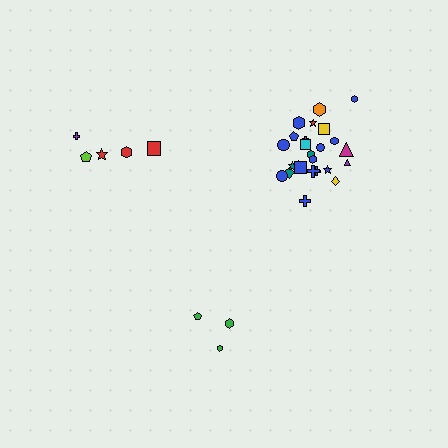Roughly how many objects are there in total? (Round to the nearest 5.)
Roughly 35 objects in total.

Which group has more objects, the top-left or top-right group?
The top-right group.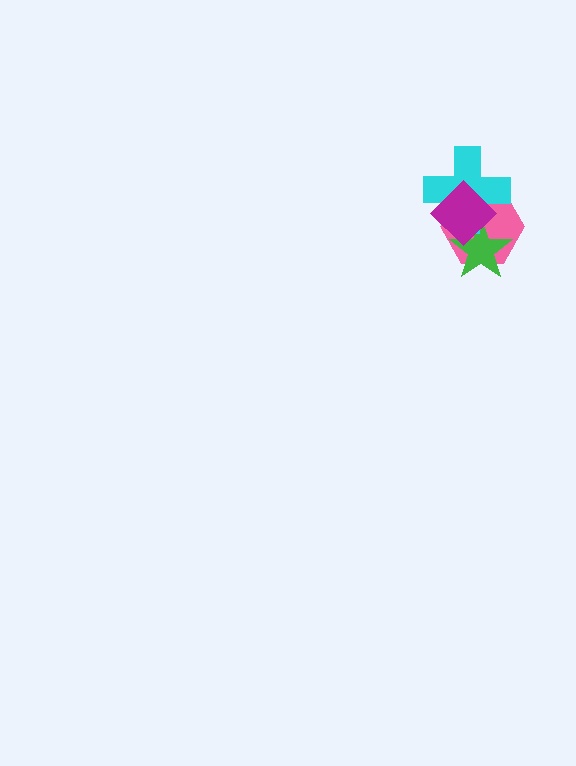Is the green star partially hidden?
Yes, it is partially covered by another shape.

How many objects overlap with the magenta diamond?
3 objects overlap with the magenta diamond.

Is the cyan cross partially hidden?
Yes, it is partially covered by another shape.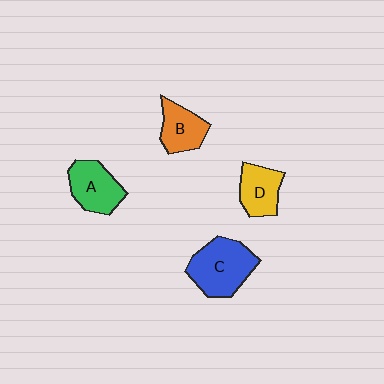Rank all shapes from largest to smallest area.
From largest to smallest: C (blue), A (green), D (yellow), B (orange).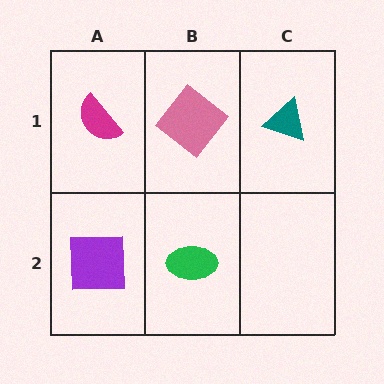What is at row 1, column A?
A magenta semicircle.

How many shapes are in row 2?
2 shapes.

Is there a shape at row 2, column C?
No, that cell is empty.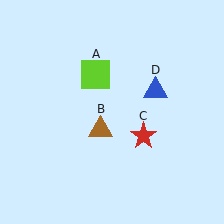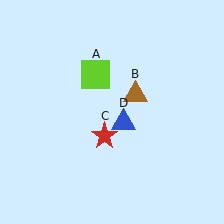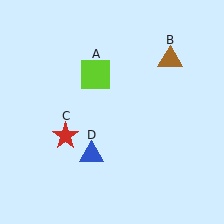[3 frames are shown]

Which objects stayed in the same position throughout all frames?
Lime square (object A) remained stationary.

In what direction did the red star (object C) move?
The red star (object C) moved left.